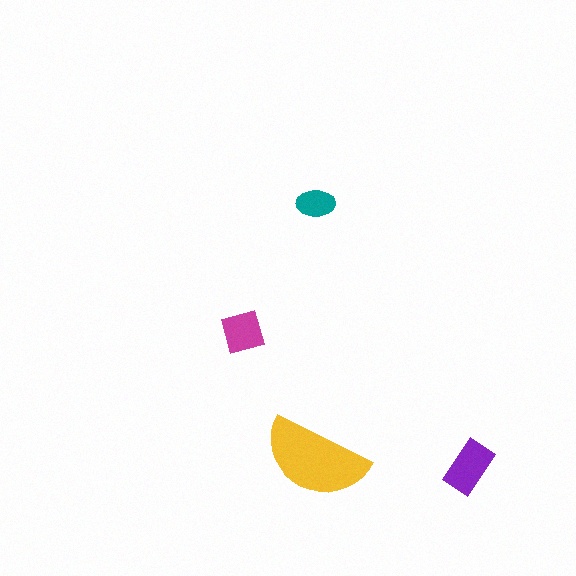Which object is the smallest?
The teal ellipse.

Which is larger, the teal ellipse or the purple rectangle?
The purple rectangle.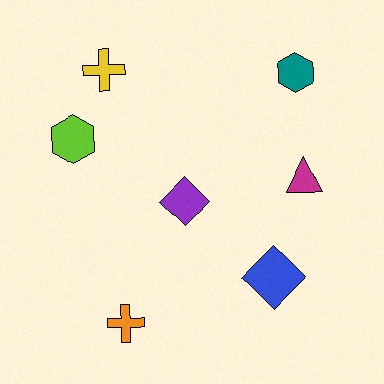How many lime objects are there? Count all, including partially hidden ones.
There is 1 lime object.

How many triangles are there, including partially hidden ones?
There is 1 triangle.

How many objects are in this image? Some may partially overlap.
There are 7 objects.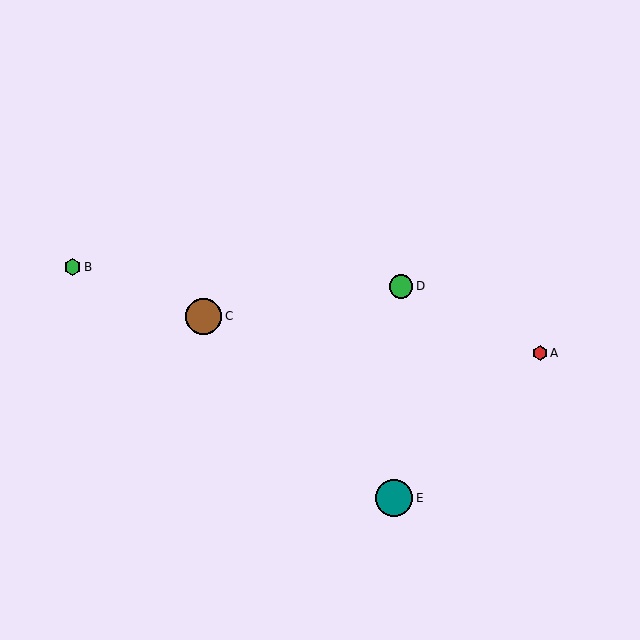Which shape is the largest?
The teal circle (labeled E) is the largest.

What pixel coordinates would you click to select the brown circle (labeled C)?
Click at (204, 316) to select the brown circle C.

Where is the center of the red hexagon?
The center of the red hexagon is at (540, 353).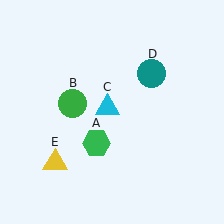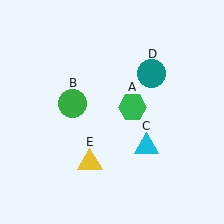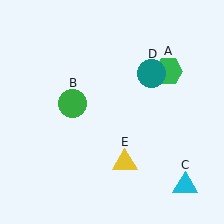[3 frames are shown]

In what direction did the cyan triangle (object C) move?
The cyan triangle (object C) moved down and to the right.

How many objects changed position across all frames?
3 objects changed position: green hexagon (object A), cyan triangle (object C), yellow triangle (object E).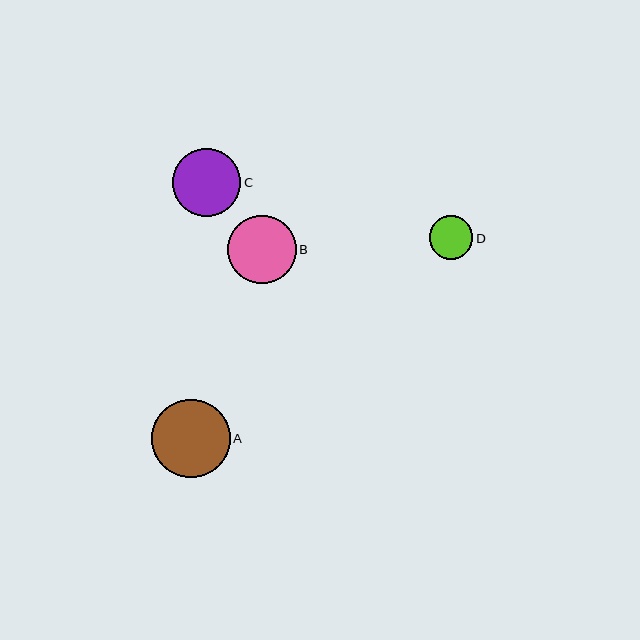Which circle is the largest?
Circle A is the largest with a size of approximately 79 pixels.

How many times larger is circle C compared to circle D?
Circle C is approximately 1.6 times the size of circle D.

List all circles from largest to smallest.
From largest to smallest: A, B, C, D.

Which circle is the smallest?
Circle D is the smallest with a size of approximately 43 pixels.